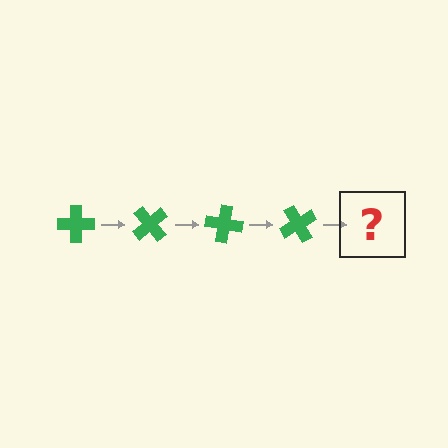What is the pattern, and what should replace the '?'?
The pattern is that the cross rotates 50 degrees each step. The '?' should be a green cross rotated 200 degrees.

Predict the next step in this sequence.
The next step is a green cross rotated 200 degrees.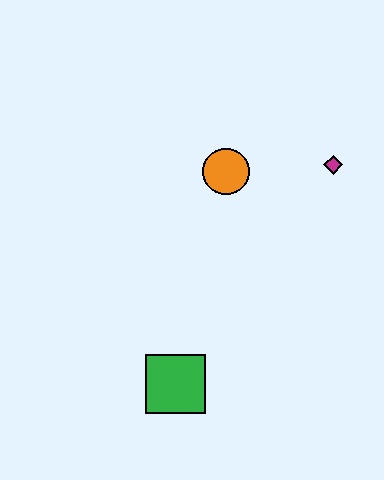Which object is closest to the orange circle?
The magenta diamond is closest to the orange circle.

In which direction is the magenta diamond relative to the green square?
The magenta diamond is above the green square.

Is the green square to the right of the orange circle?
No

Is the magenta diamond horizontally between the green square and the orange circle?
No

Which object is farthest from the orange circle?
The green square is farthest from the orange circle.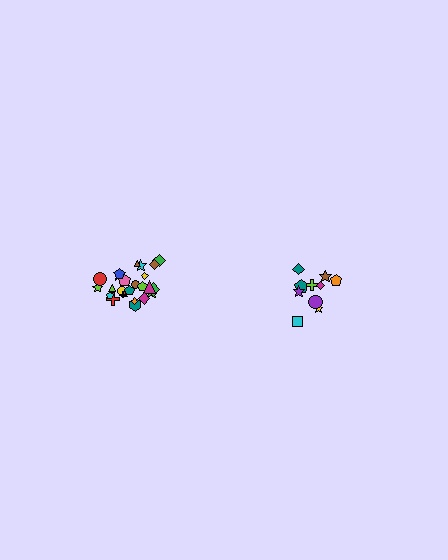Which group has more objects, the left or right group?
The left group.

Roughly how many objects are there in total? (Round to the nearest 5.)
Roughly 35 objects in total.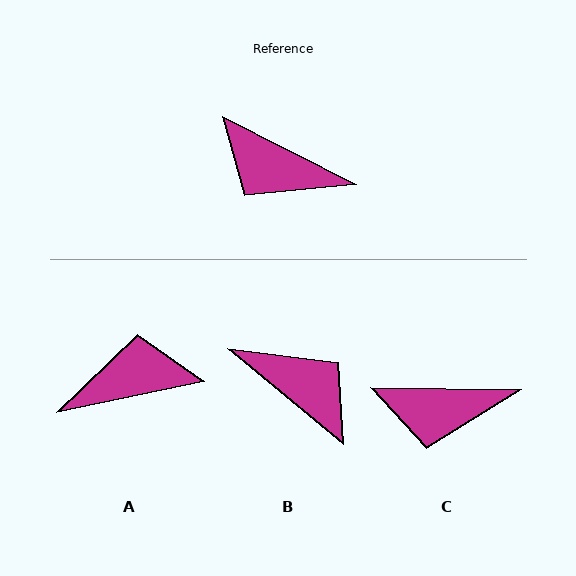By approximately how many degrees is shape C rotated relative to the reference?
Approximately 26 degrees counter-clockwise.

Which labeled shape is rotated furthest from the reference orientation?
B, about 167 degrees away.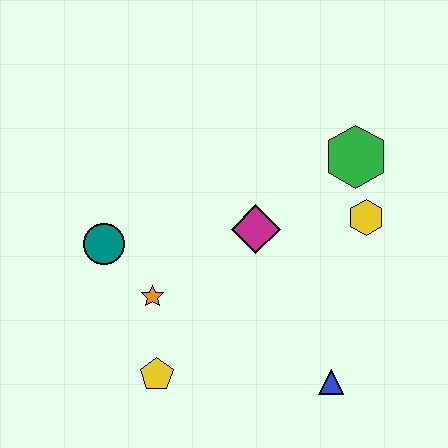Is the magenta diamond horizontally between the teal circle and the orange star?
No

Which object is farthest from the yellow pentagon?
The green hexagon is farthest from the yellow pentagon.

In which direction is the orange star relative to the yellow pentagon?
The orange star is above the yellow pentagon.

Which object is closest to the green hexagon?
The yellow hexagon is closest to the green hexagon.